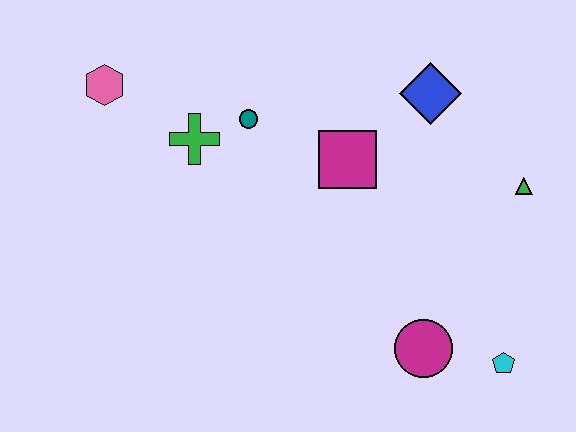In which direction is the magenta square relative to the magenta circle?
The magenta square is above the magenta circle.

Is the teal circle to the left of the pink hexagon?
No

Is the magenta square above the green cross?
No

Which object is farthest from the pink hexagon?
The cyan pentagon is farthest from the pink hexagon.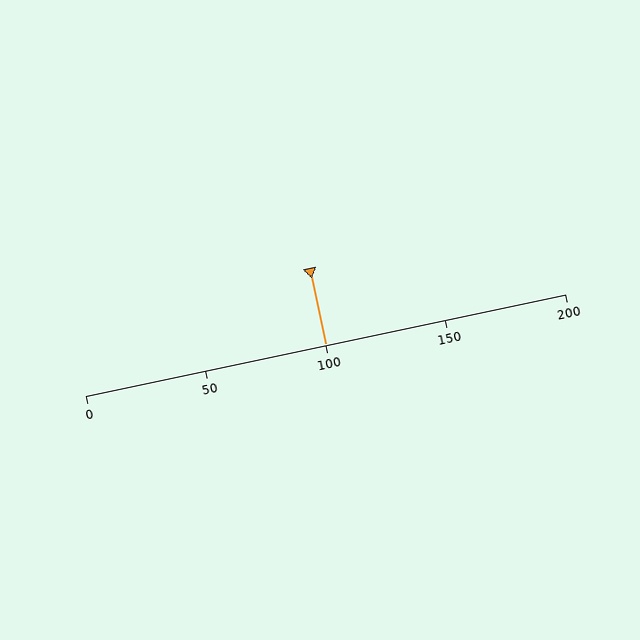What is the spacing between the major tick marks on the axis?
The major ticks are spaced 50 apart.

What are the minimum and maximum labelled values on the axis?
The axis runs from 0 to 200.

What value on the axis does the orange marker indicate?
The marker indicates approximately 100.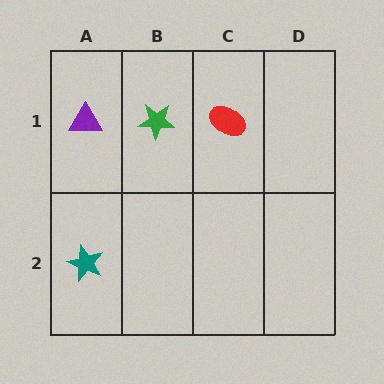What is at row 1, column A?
A purple triangle.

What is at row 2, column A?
A teal star.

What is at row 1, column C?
A red ellipse.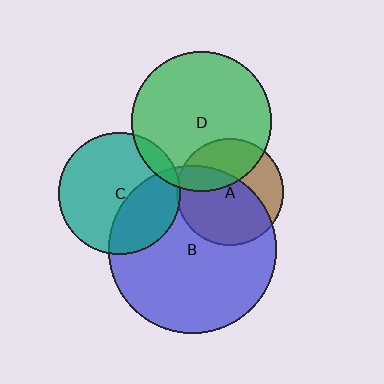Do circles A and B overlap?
Yes.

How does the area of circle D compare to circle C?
Approximately 1.3 times.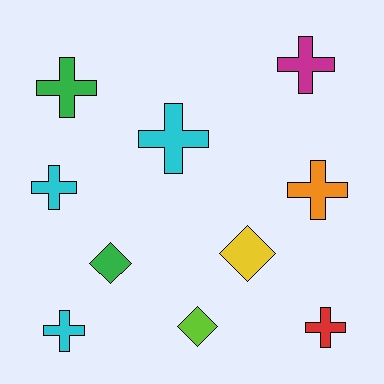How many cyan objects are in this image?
There are 3 cyan objects.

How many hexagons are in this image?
There are no hexagons.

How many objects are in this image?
There are 10 objects.